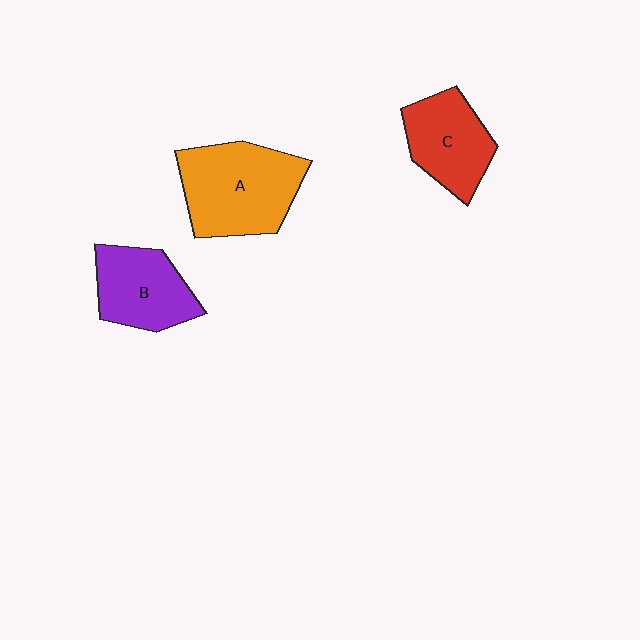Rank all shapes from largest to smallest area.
From largest to smallest: A (orange), B (purple), C (red).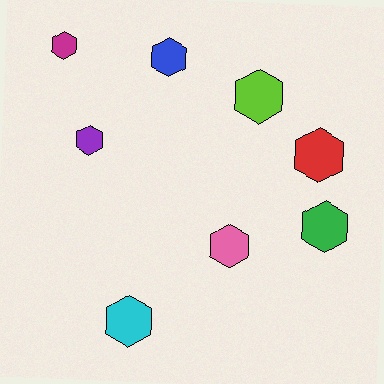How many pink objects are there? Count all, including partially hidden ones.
There is 1 pink object.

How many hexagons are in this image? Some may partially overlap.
There are 8 hexagons.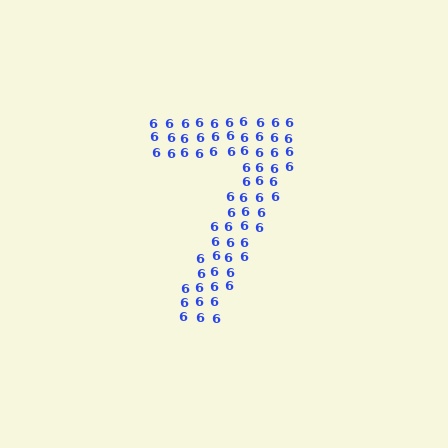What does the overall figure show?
The overall figure shows the digit 7.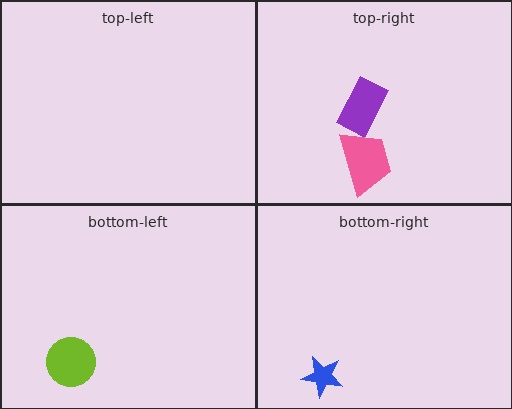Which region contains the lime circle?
The bottom-left region.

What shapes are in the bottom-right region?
The blue star.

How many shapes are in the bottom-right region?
1.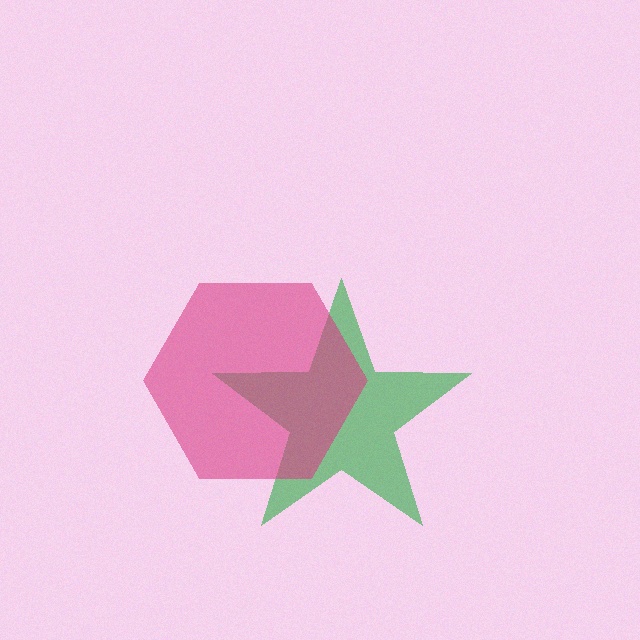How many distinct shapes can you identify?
There are 2 distinct shapes: a green star, a magenta hexagon.